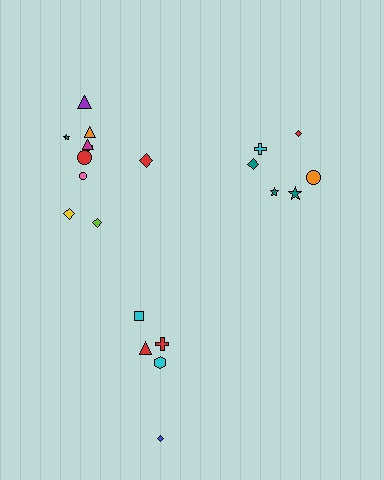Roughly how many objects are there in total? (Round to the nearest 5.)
Roughly 20 objects in total.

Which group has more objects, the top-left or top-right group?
The top-left group.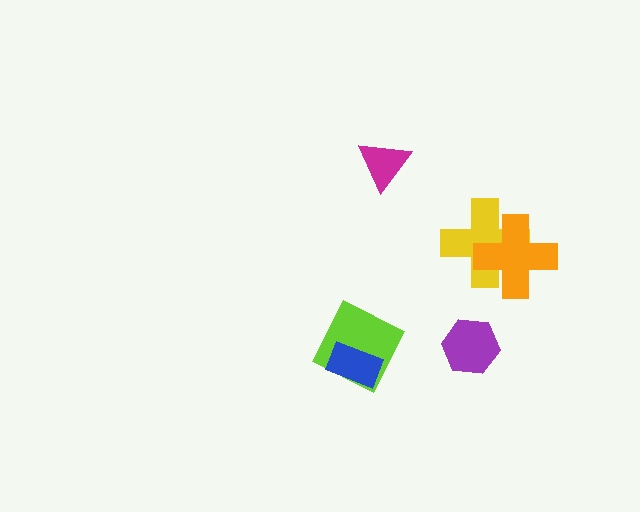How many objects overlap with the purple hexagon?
0 objects overlap with the purple hexagon.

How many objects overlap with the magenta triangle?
0 objects overlap with the magenta triangle.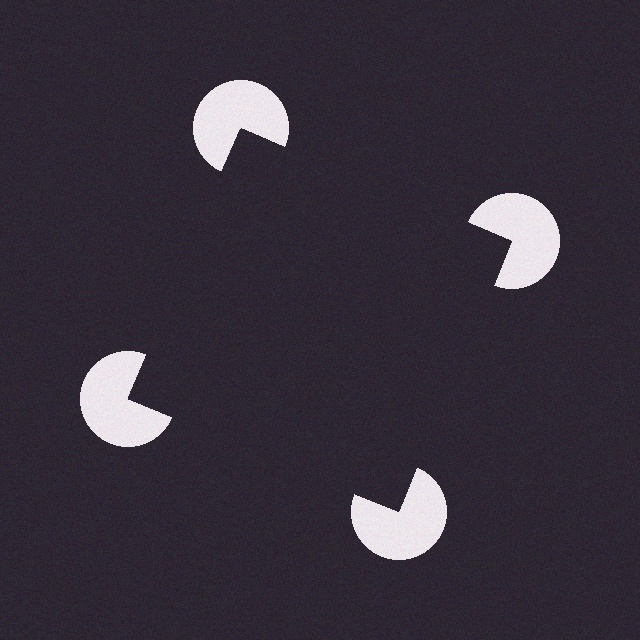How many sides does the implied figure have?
4 sides.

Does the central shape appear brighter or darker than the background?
It typically appears slightly darker than the background, even though no actual brightness change is drawn.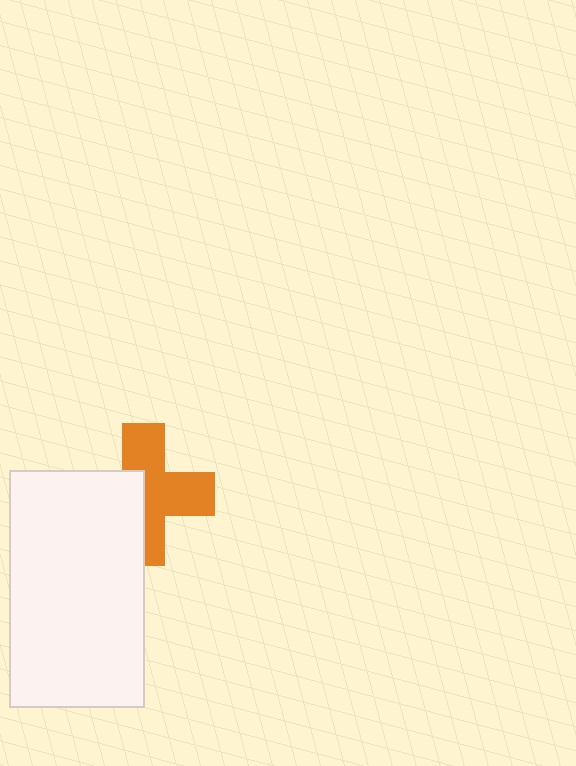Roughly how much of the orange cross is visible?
About half of it is visible (roughly 58%).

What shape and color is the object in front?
The object in front is a white rectangle.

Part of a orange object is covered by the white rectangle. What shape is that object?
It is a cross.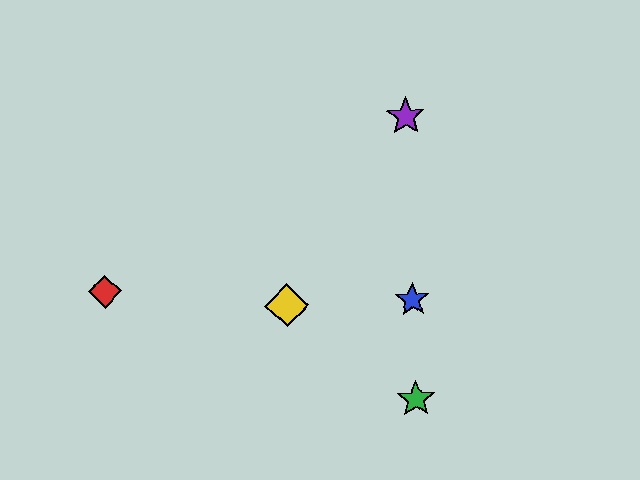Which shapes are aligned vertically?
The blue star, the green star, the purple star are aligned vertically.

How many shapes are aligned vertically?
3 shapes (the blue star, the green star, the purple star) are aligned vertically.